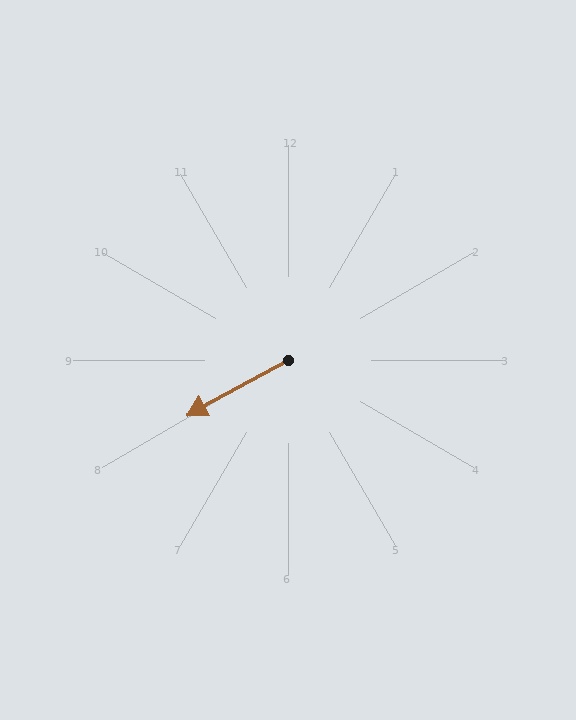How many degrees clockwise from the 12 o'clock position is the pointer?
Approximately 242 degrees.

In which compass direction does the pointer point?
Southwest.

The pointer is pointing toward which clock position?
Roughly 8 o'clock.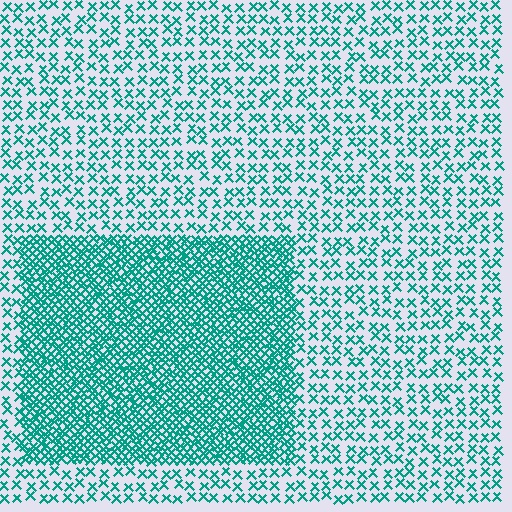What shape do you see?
I see a rectangle.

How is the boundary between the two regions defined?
The boundary is defined by a change in element density (approximately 2.8x ratio). All elements are the same color, size, and shape.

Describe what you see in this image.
The image contains small teal elements arranged at two different densities. A rectangle-shaped region is visible where the elements are more densely packed than the surrounding area.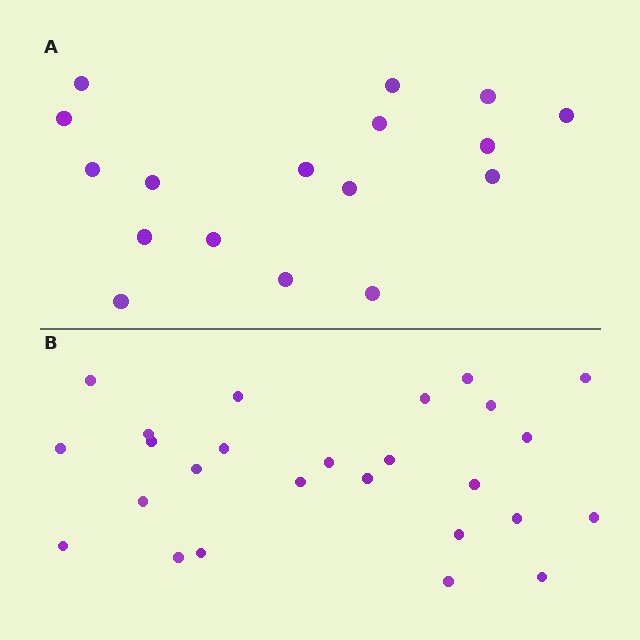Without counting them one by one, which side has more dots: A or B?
Region B (the bottom region) has more dots.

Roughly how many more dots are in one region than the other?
Region B has roughly 8 or so more dots than region A.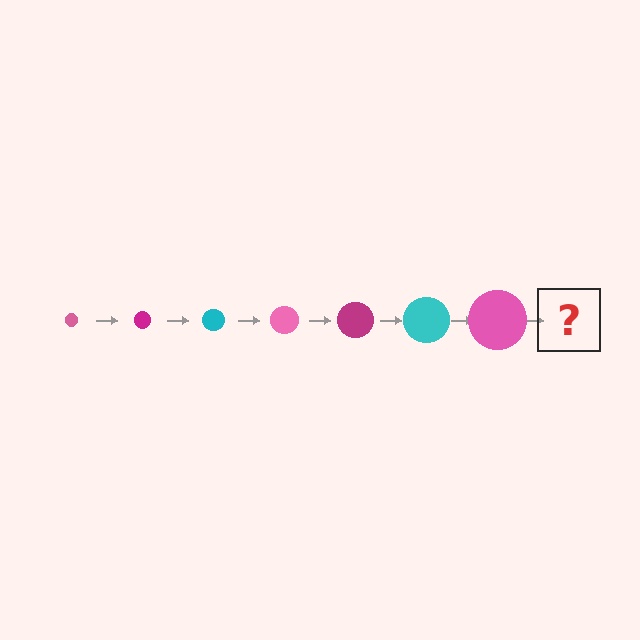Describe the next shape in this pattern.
It should be a magenta circle, larger than the previous one.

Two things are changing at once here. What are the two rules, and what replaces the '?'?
The two rules are that the circle grows larger each step and the color cycles through pink, magenta, and cyan. The '?' should be a magenta circle, larger than the previous one.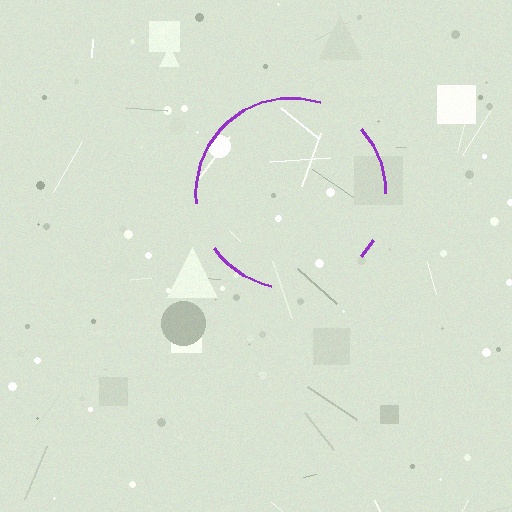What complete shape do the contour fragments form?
The contour fragments form a circle.